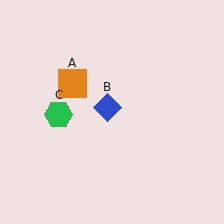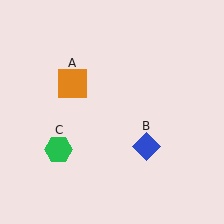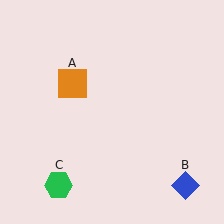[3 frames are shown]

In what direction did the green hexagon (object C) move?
The green hexagon (object C) moved down.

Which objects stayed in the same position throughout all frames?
Orange square (object A) remained stationary.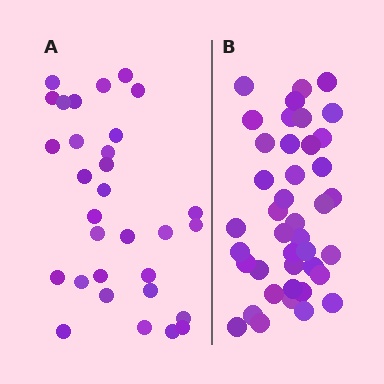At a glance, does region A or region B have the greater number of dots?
Region B (the right region) has more dots.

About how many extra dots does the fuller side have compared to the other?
Region B has roughly 10 or so more dots than region A.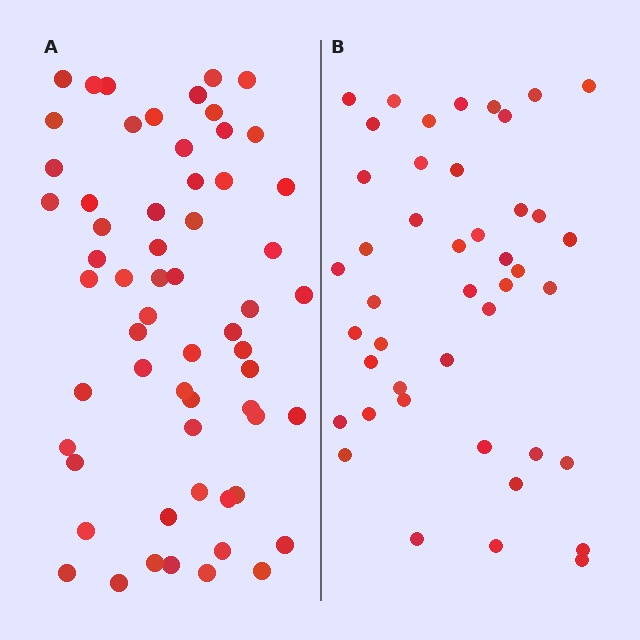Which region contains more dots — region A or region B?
Region A (the left region) has more dots.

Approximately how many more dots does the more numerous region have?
Region A has approximately 15 more dots than region B.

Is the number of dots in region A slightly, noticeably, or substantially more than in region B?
Region A has noticeably more, but not dramatically so. The ratio is roughly 1.4 to 1.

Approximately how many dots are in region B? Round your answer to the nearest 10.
About 40 dots. (The exact count is 44, which rounds to 40.)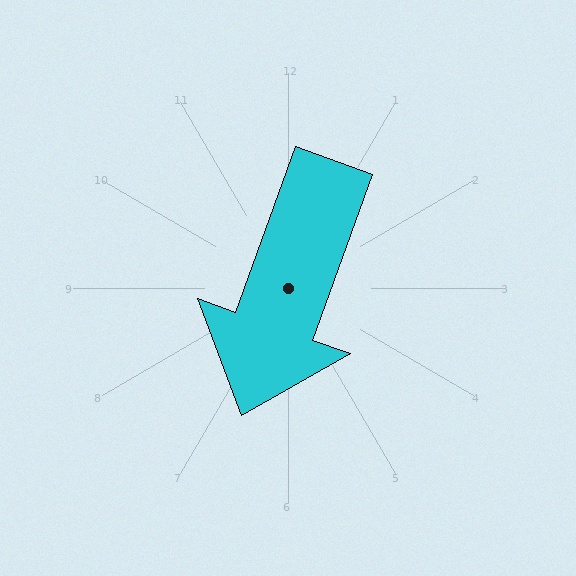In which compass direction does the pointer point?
South.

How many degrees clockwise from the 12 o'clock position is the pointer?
Approximately 200 degrees.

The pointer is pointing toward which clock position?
Roughly 7 o'clock.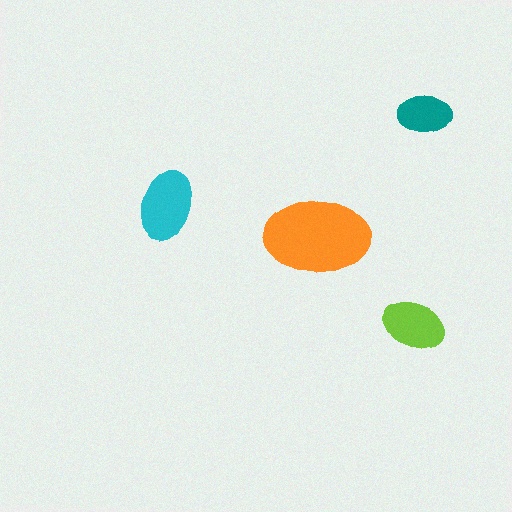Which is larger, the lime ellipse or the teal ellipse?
The lime one.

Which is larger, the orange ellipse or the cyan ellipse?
The orange one.